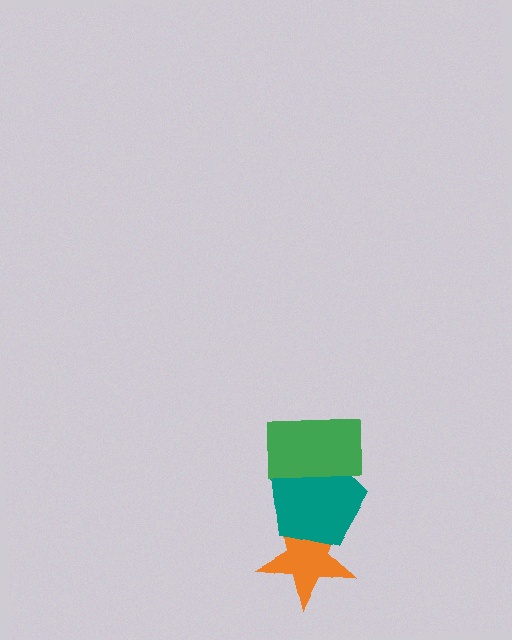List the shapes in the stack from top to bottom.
From top to bottom: the green rectangle, the teal pentagon, the orange star.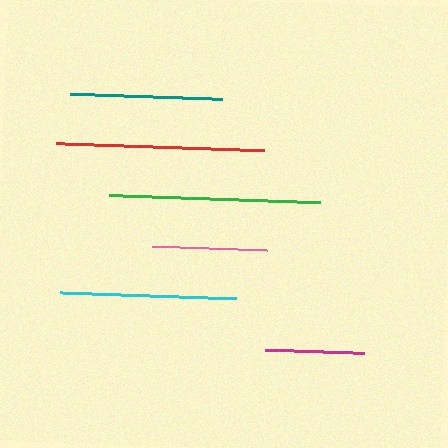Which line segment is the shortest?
The magenta line is the shortest at approximately 99 pixels.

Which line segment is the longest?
The green line is the longest at approximately 211 pixels.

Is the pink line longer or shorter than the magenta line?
The pink line is longer than the magenta line.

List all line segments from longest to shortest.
From longest to shortest: green, red, cyan, teal, pink, magenta.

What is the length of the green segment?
The green segment is approximately 211 pixels long.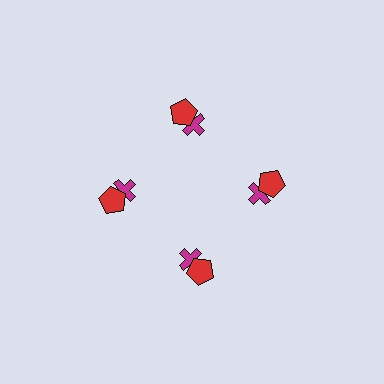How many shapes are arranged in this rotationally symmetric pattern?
There are 8 shapes, arranged in 4 groups of 2.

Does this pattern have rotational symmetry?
Yes, this pattern has 4-fold rotational symmetry. It looks the same after rotating 90 degrees around the center.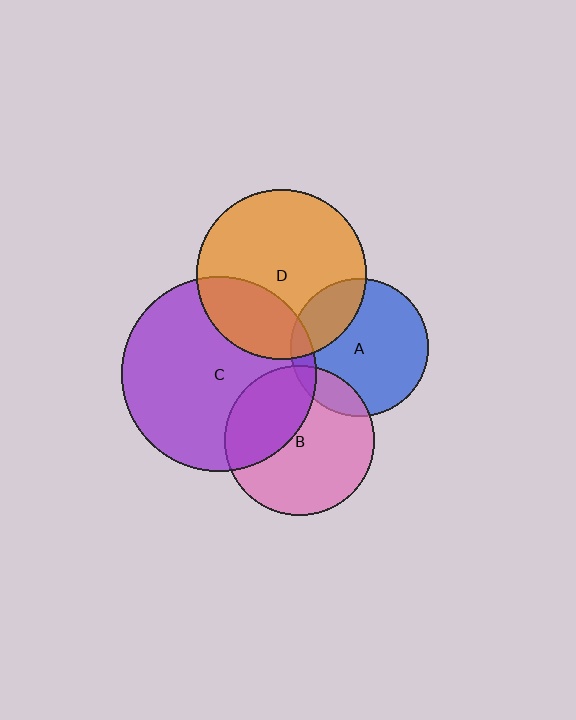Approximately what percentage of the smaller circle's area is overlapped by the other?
Approximately 35%.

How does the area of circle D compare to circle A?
Approximately 1.5 times.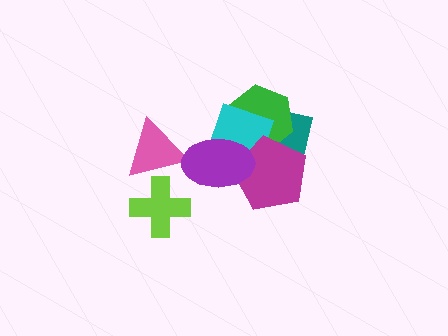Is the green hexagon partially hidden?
Yes, it is partially covered by another shape.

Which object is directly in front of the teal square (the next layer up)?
The green hexagon is directly in front of the teal square.